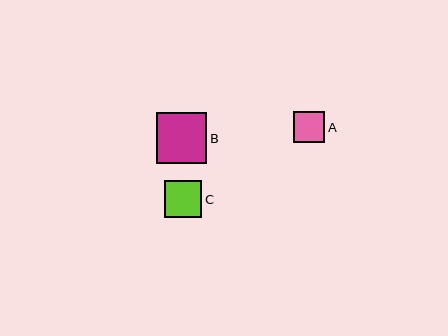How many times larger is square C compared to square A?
Square C is approximately 1.2 times the size of square A.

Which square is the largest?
Square B is the largest with a size of approximately 51 pixels.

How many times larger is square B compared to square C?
Square B is approximately 1.4 times the size of square C.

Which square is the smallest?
Square A is the smallest with a size of approximately 31 pixels.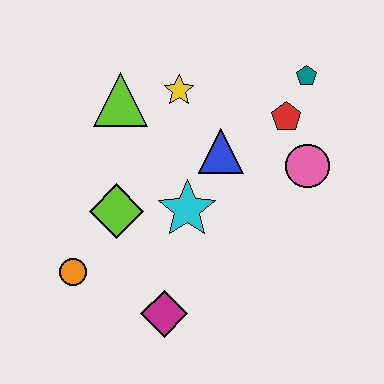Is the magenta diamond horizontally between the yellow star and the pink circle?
No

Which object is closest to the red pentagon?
The teal pentagon is closest to the red pentagon.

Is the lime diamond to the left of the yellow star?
Yes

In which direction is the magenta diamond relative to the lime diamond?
The magenta diamond is below the lime diamond.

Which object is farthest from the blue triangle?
The orange circle is farthest from the blue triangle.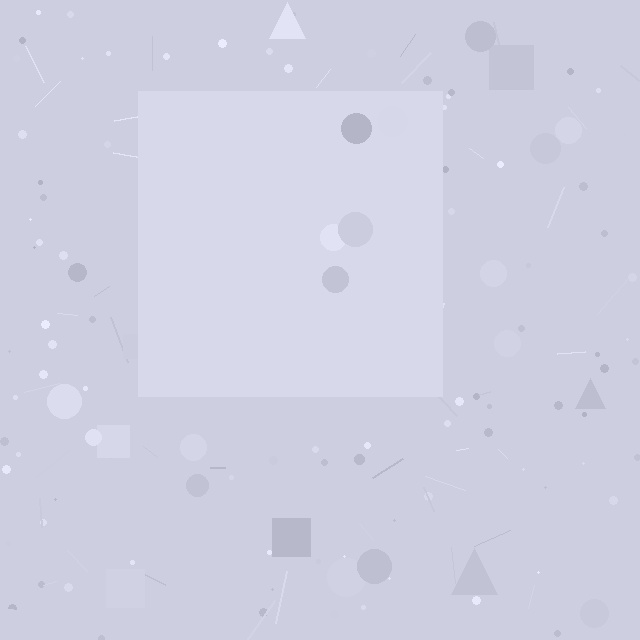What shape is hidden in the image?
A square is hidden in the image.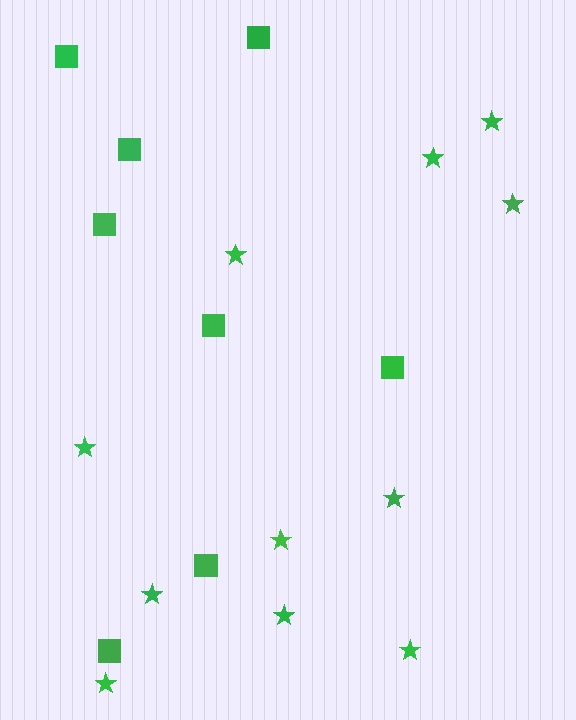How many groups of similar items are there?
There are 2 groups: one group of squares (8) and one group of stars (11).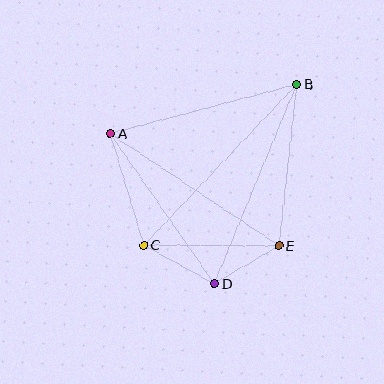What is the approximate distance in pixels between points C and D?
The distance between C and D is approximately 80 pixels.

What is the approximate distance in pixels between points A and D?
The distance between A and D is approximately 183 pixels.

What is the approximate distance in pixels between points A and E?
The distance between A and E is approximately 202 pixels.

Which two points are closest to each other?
Points D and E are closest to each other.